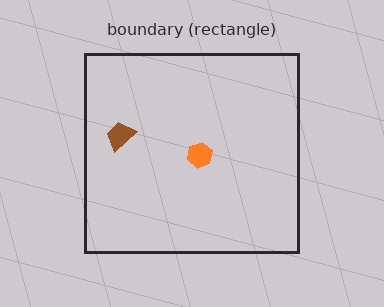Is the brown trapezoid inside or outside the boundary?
Inside.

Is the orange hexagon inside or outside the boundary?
Inside.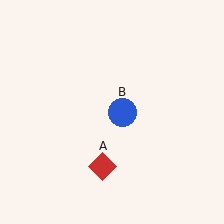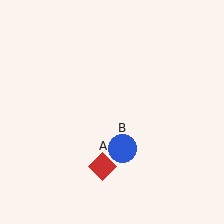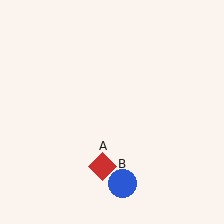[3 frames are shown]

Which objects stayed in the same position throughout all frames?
Red diamond (object A) remained stationary.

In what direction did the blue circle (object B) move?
The blue circle (object B) moved down.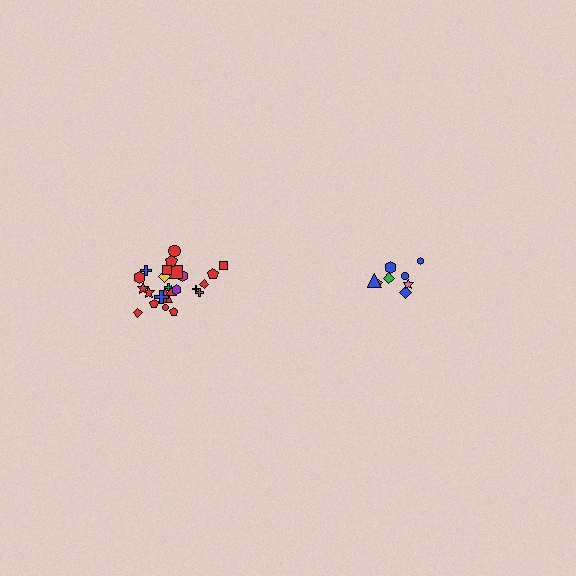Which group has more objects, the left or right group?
The left group.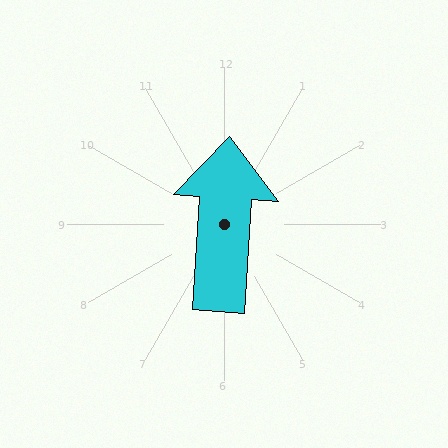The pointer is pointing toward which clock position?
Roughly 12 o'clock.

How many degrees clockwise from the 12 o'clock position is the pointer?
Approximately 4 degrees.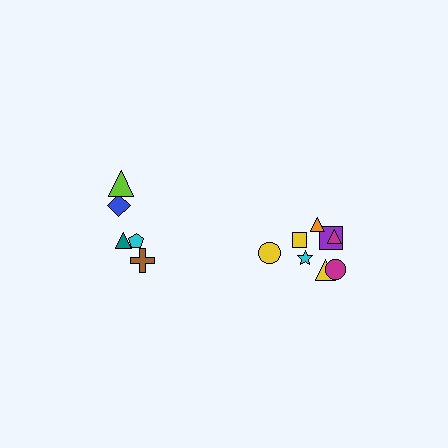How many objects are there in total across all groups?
There are 13 objects.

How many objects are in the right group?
There are 8 objects.